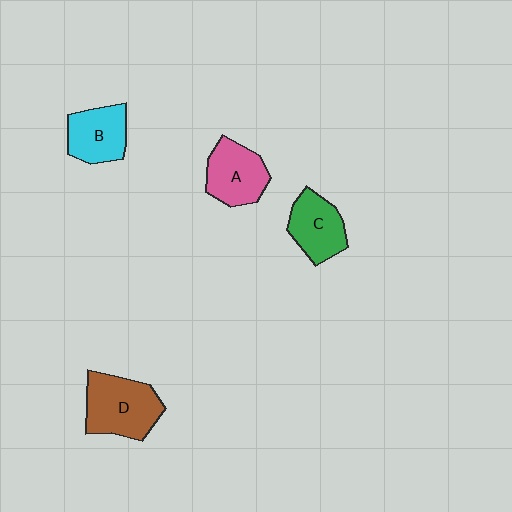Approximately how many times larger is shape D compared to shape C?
Approximately 1.4 times.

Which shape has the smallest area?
Shape B (cyan).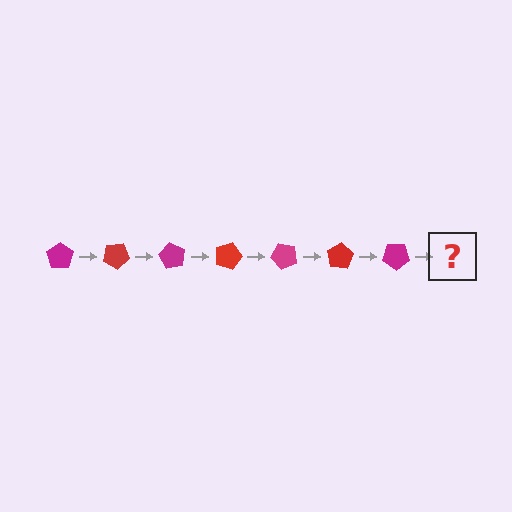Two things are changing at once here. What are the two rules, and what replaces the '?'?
The two rules are that it rotates 30 degrees each step and the color cycles through magenta and red. The '?' should be a red pentagon, rotated 210 degrees from the start.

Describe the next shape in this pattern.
It should be a red pentagon, rotated 210 degrees from the start.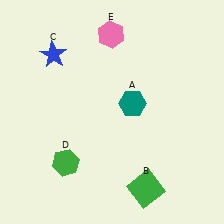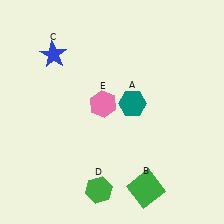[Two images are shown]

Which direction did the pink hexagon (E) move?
The pink hexagon (E) moved down.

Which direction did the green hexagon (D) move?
The green hexagon (D) moved right.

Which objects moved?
The objects that moved are: the green hexagon (D), the pink hexagon (E).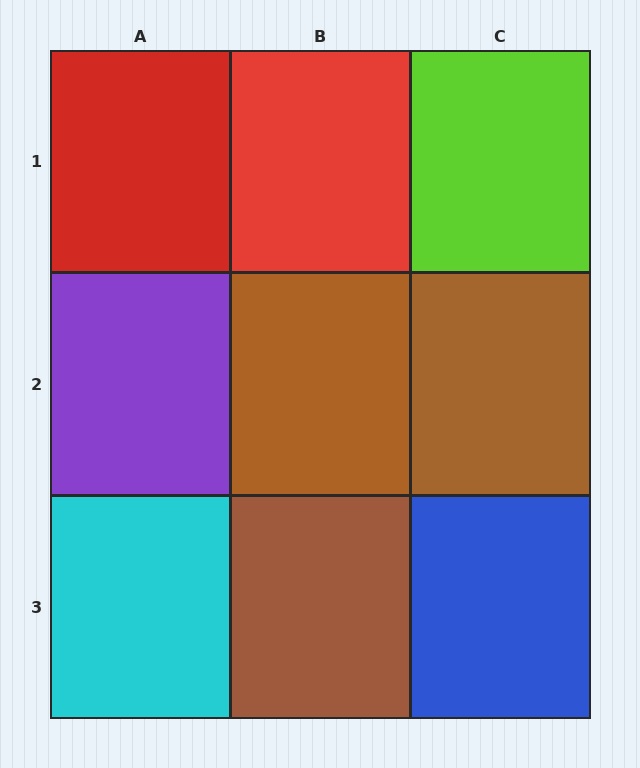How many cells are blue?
1 cell is blue.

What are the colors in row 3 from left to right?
Cyan, brown, blue.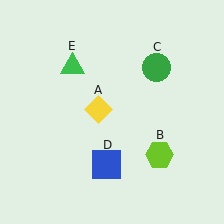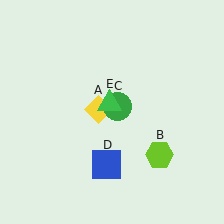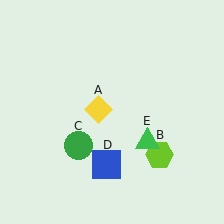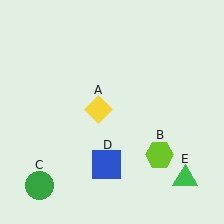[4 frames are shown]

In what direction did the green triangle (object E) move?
The green triangle (object E) moved down and to the right.